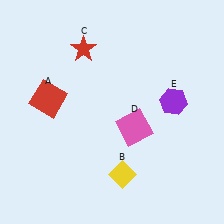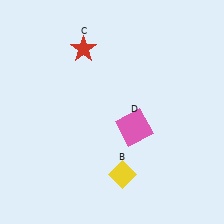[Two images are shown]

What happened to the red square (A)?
The red square (A) was removed in Image 2. It was in the top-left area of Image 1.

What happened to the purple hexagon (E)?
The purple hexagon (E) was removed in Image 2. It was in the top-right area of Image 1.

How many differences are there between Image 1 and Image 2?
There are 2 differences between the two images.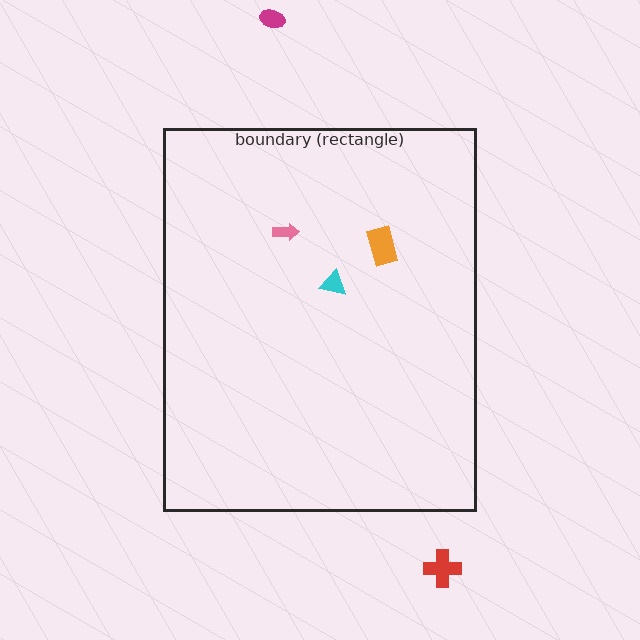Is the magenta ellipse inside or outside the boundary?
Outside.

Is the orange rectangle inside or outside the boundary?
Inside.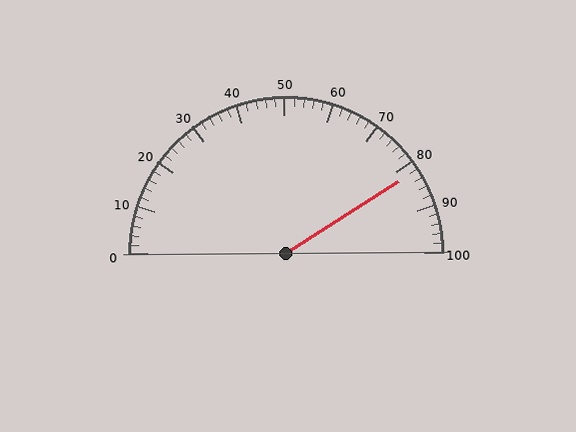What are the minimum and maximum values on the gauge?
The gauge ranges from 0 to 100.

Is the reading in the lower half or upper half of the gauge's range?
The reading is in the upper half of the range (0 to 100).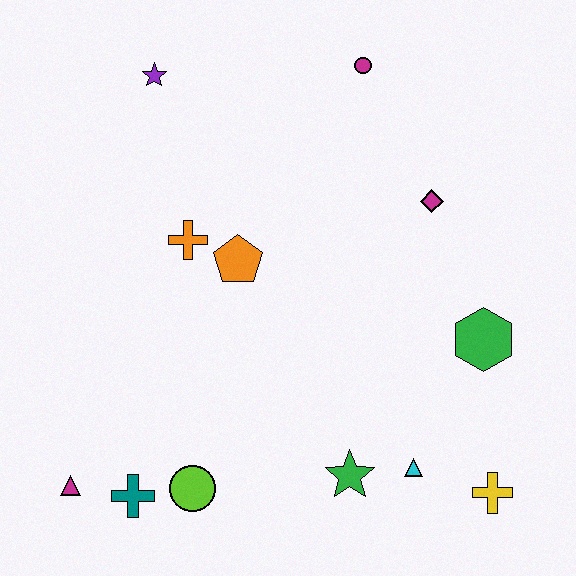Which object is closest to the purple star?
The orange cross is closest to the purple star.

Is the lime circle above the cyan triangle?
No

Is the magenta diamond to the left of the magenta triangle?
No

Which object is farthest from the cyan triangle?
The purple star is farthest from the cyan triangle.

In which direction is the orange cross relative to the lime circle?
The orange cross is above the lime circle.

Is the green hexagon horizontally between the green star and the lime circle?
No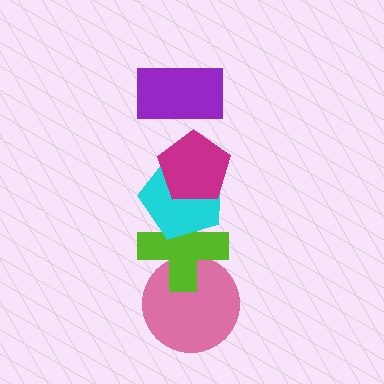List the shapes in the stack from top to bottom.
From top to bottom: the purple rectangle, the magenta pentagon, the cyan pentagon, the lime cross, the pink circle.